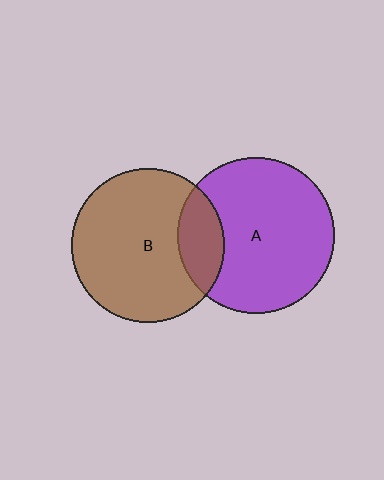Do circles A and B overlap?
Yes.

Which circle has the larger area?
Circle A (purple).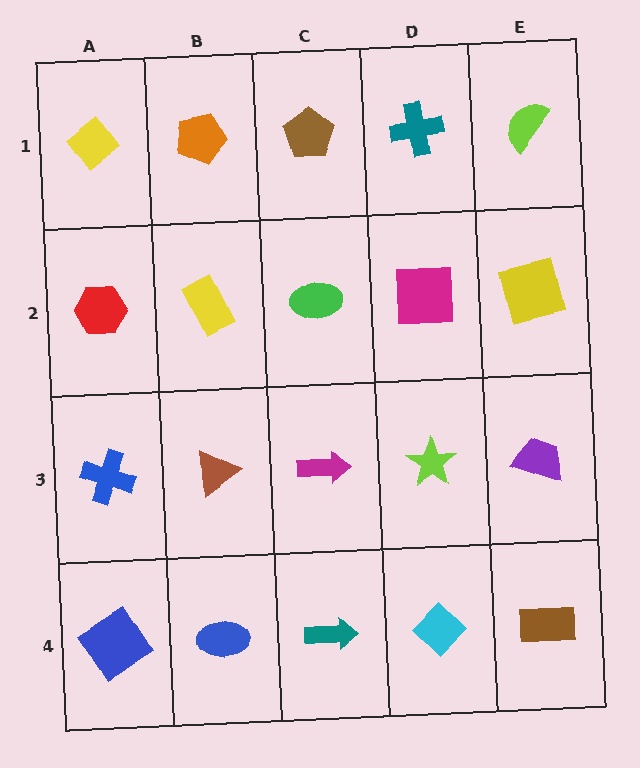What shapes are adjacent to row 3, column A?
A red hexagon (row 2, column A), a blue diamond (row 4, column A), a brown triangle (row 3, column B).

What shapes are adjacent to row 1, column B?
A yellow rectangle (row 2, column B), a yellow diamond (row 1, column A), a brown pentagon (row 1, column C).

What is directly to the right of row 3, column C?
A lime star.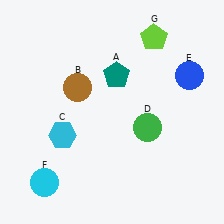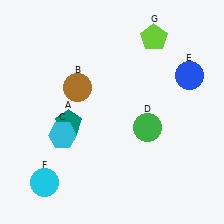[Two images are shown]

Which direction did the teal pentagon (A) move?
The teal pentagon (A) moved left.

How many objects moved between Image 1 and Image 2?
1 object moved between the two images.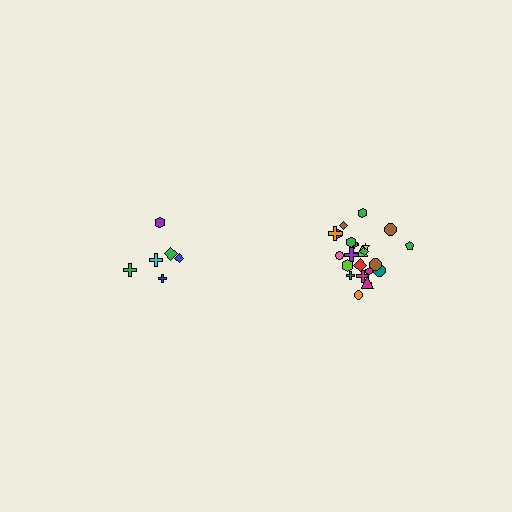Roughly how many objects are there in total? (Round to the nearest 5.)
Roughly 30 objects in total.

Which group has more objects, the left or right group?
The right group.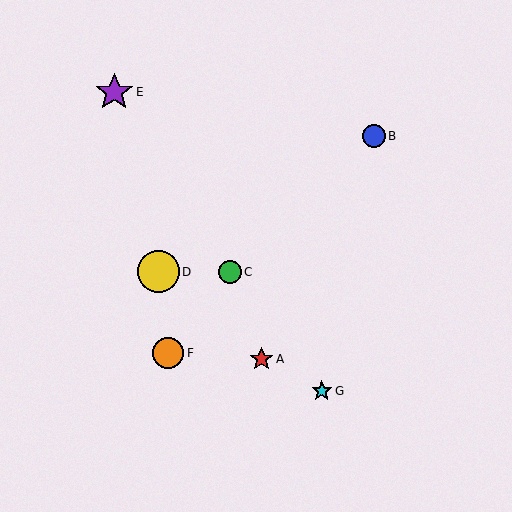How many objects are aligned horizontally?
2 objects (C, D) are aligned horizontally.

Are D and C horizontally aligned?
Yes, both are at y≈272.